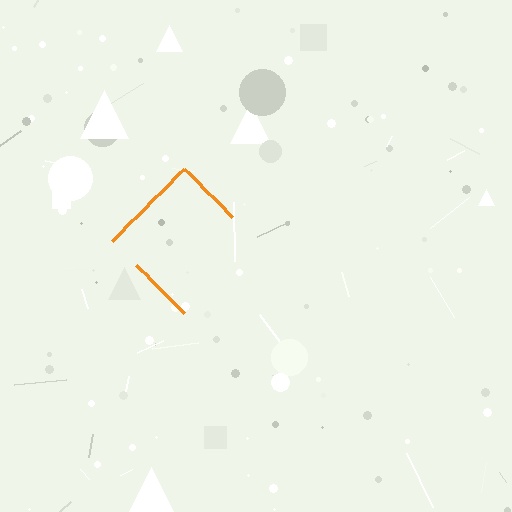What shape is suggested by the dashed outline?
The dashed outline suggests a diamond.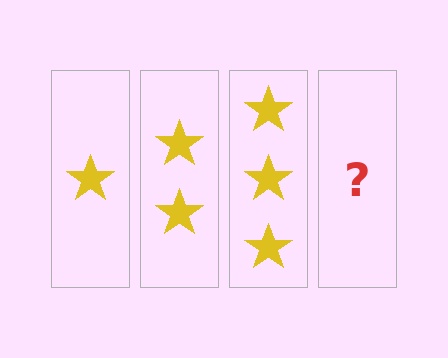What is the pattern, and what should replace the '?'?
The pattern is that each step adds one more star. The '?' should be 4 stars.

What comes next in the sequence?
The next element should be 4 stars.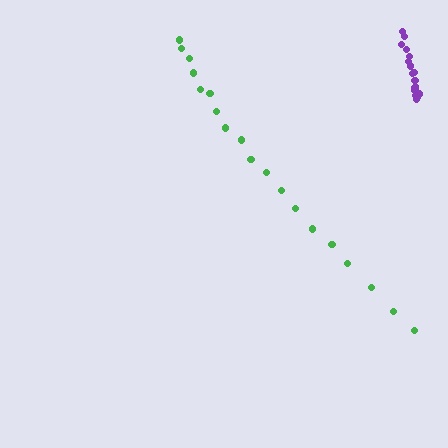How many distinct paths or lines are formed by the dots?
There are 2 distinct paths.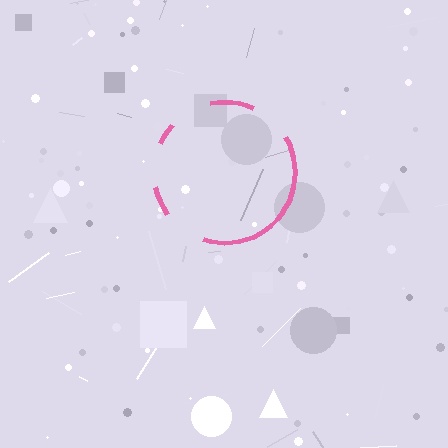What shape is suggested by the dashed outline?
The dashed outline suggests a circle.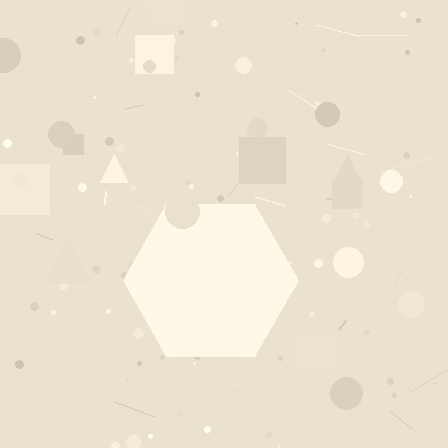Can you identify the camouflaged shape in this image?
The camouflaged shape is a hexagon.